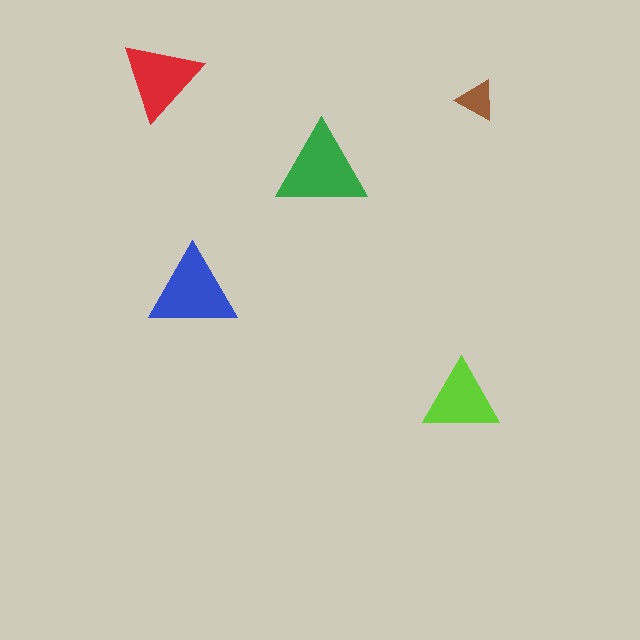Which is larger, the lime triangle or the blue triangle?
The blue one.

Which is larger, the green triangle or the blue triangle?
The green one.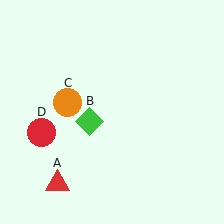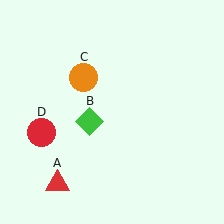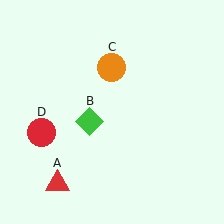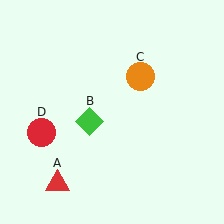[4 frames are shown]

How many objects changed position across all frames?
1 object changed position: orange circle (object C).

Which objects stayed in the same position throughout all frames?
Red triangle (object A) and green diamond (object B) and red circle (object D) remained stationary.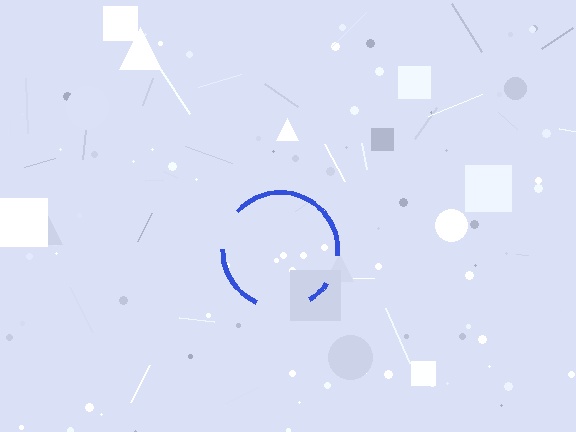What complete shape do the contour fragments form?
The contour fragments form a circle.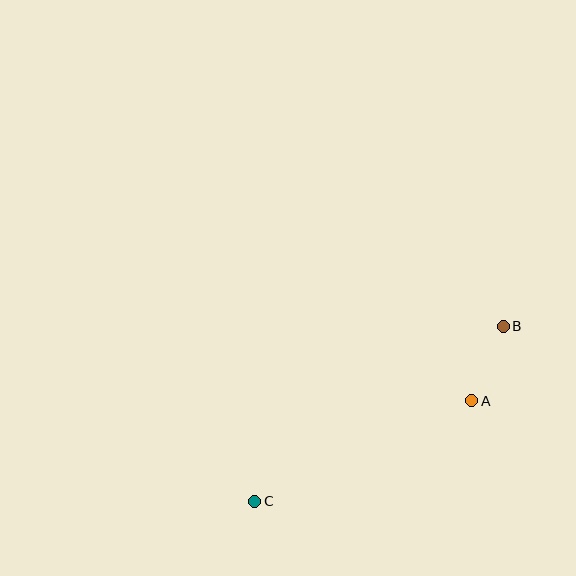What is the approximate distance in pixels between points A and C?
The distance between A and C is approximately 239 pixels.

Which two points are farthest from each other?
Points B and C are farthest from each other.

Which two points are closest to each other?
Points A and B are closest to each other.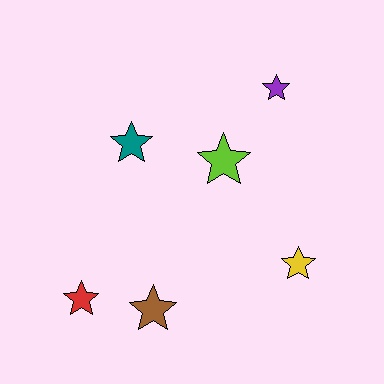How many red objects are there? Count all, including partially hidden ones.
There is 1 red object.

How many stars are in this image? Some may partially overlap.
There are 6 stars.